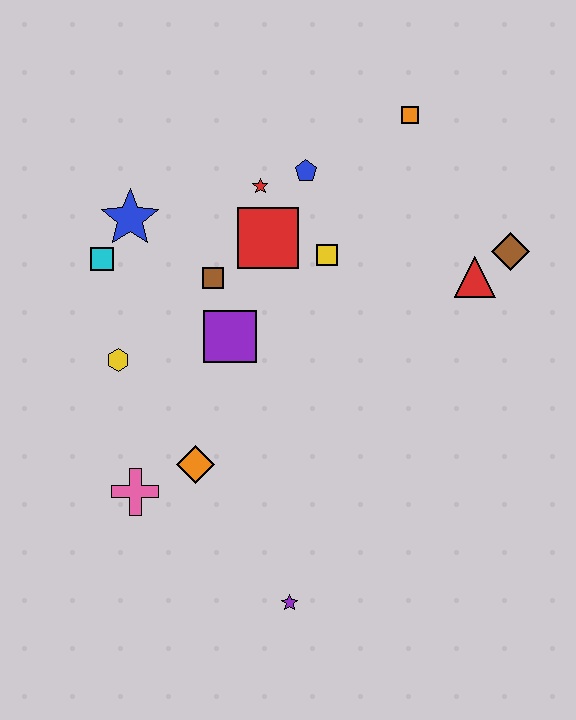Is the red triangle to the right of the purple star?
Yes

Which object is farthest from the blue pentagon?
The purple star is farthest from the blue pentagon.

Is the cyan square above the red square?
No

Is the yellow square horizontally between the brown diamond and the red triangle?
No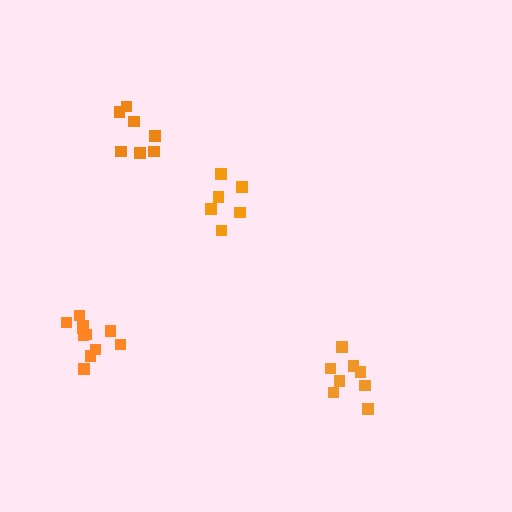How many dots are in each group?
Group 1: 7 dots, Group 2: 6 dots, Group 3: 12 dots, Group 4: 8 dots (33 total).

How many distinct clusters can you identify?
There are 4 distinct clusters.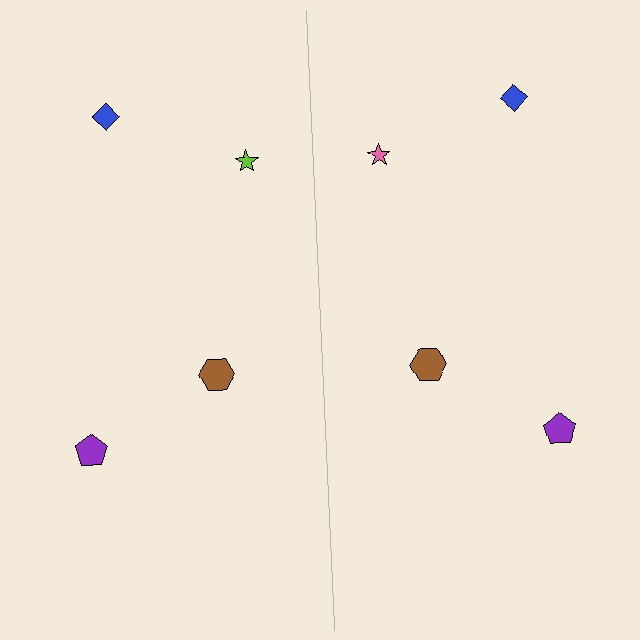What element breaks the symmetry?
The pink star on the right side breaks the symmetry — its mirror counterpart is lime.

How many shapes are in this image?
There are 8 shapes in this image.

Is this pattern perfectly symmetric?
No, the pattern is not perfectly symmetric. The pink star on the right side breaks the symmetry — its mirror counterpart is lime.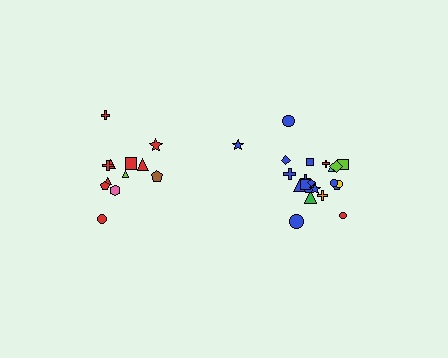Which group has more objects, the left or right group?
The right group.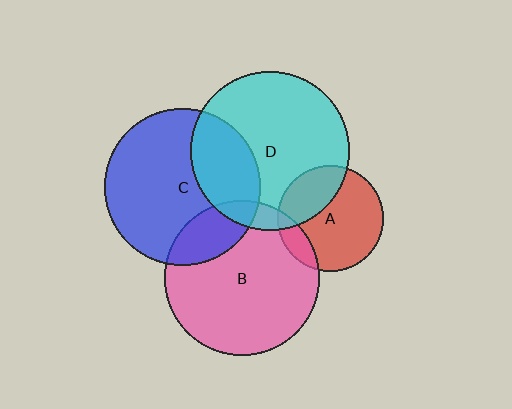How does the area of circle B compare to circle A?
Approximately 2.1 times.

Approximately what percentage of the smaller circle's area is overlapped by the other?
Approximately 30%.